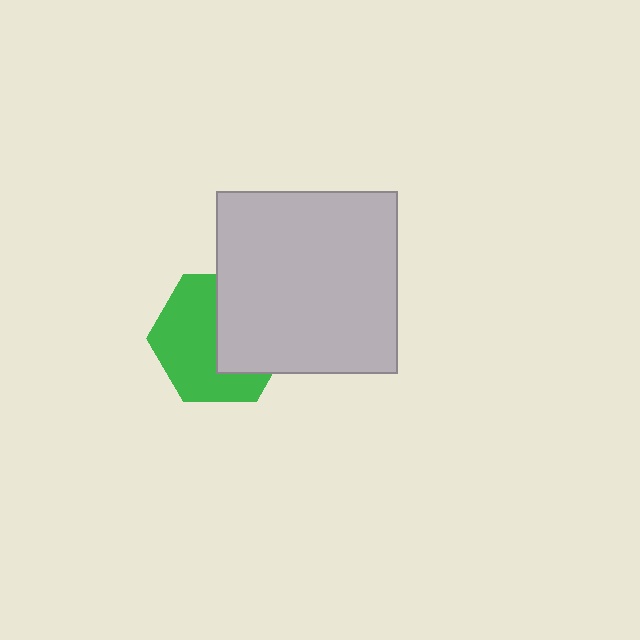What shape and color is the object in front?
The object in front is a light gray square.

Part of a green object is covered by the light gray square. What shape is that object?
It is a hexagon.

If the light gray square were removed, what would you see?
You would see the complete green hexagon.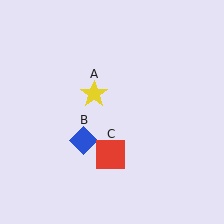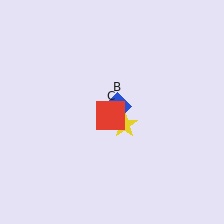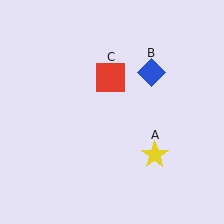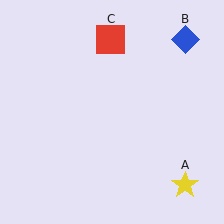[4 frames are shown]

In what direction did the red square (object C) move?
The red square (object C) moved up.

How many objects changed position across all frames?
3 objects changed position: yellow star (object A), blue diamond (object B), red square (object C).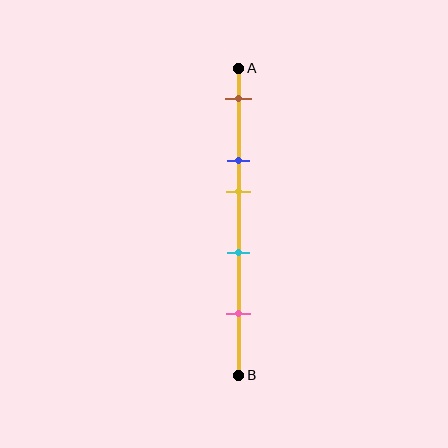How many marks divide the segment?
There are 5 marks dividing the segment.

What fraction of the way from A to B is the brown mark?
The brown mark is approximately 10% (0.1) of the way from A to B.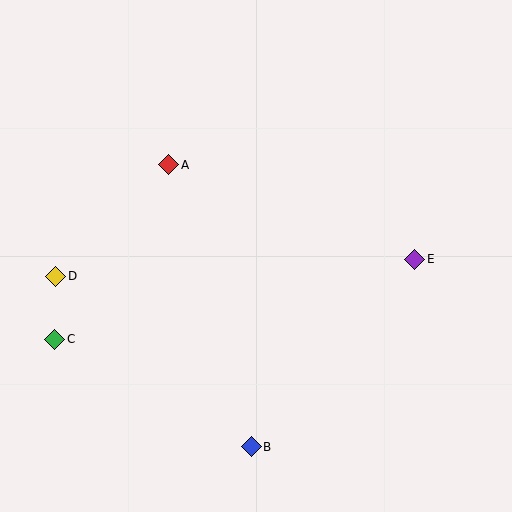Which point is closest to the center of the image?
Point A at (169, 165) is closest to the center.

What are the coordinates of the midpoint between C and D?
The midpoint between C and D is at (55, 308).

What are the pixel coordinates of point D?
Point D is at (56, 276).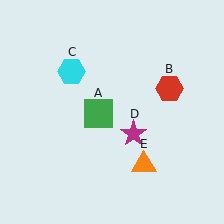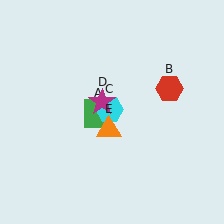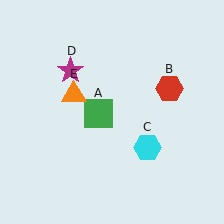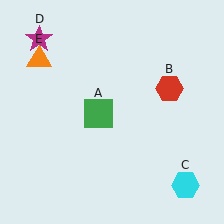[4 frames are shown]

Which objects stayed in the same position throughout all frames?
Green square (object A) and red hexagon (object B) remained stationary.